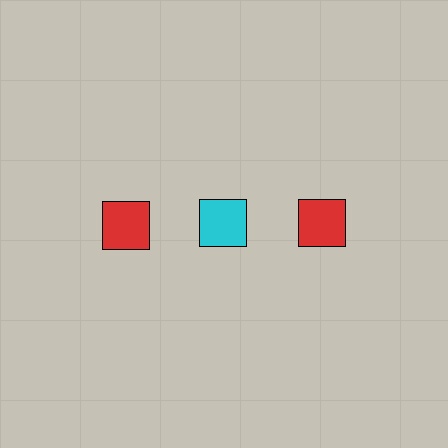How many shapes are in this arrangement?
There are 3 shapes arranged in a grid pattern.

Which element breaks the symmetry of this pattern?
The cyan square in the top row, second from left column breaks the symmetry. All other shapes are red squares.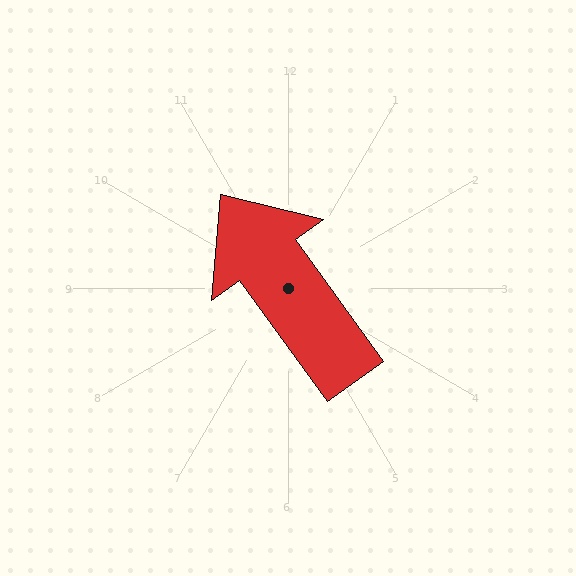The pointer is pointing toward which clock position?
Roughly 11 o'clock.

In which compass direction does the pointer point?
Northwest.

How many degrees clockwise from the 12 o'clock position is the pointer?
Approximately 324 degrees.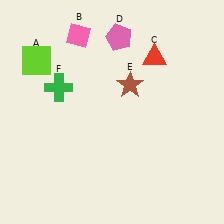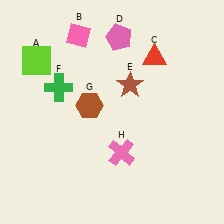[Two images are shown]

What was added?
A brown hexagon (G), a pink cross (H) were added in Image 2.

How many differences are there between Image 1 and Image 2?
There are 2 differences between the two images.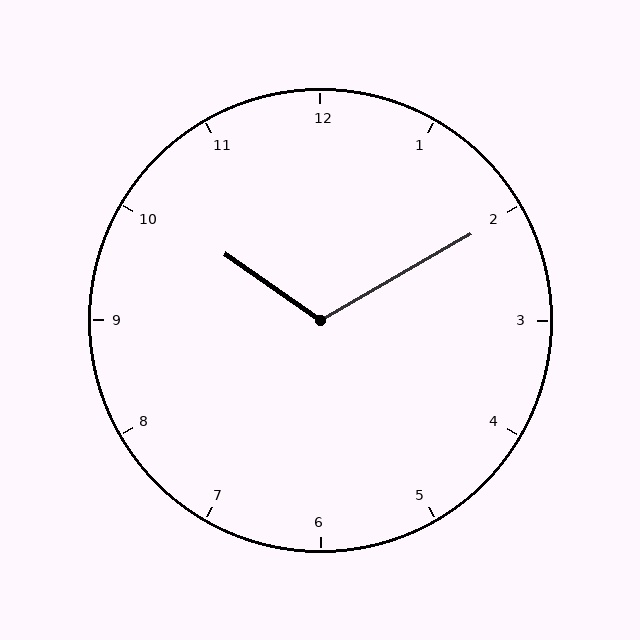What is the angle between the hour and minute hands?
Approximately 115 degrees.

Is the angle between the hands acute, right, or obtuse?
It is obtuse.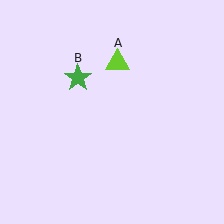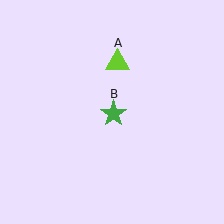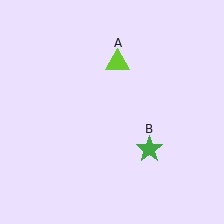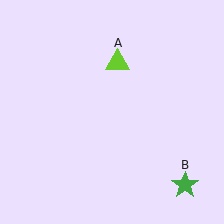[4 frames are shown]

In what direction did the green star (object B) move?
The green star (object B) moved down and to the right.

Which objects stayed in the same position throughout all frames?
Lime triangle (object A) remained stationary.